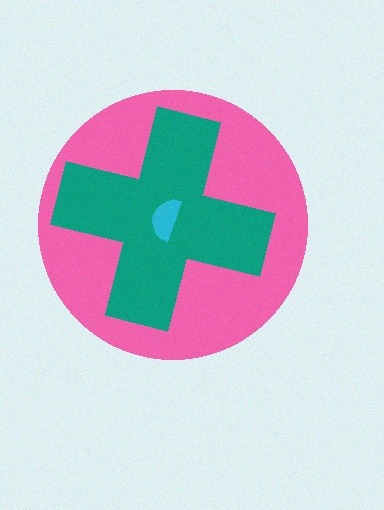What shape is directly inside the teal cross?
The cyan semicircle.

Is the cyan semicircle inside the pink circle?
Yes.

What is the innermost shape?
The cyan semicircle.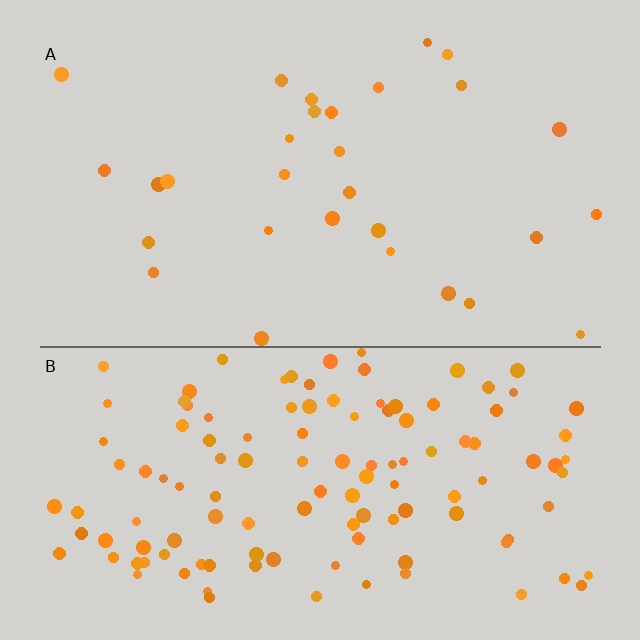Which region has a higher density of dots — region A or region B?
B (the bottom).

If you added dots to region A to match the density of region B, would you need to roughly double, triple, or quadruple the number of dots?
Approximately quadruple.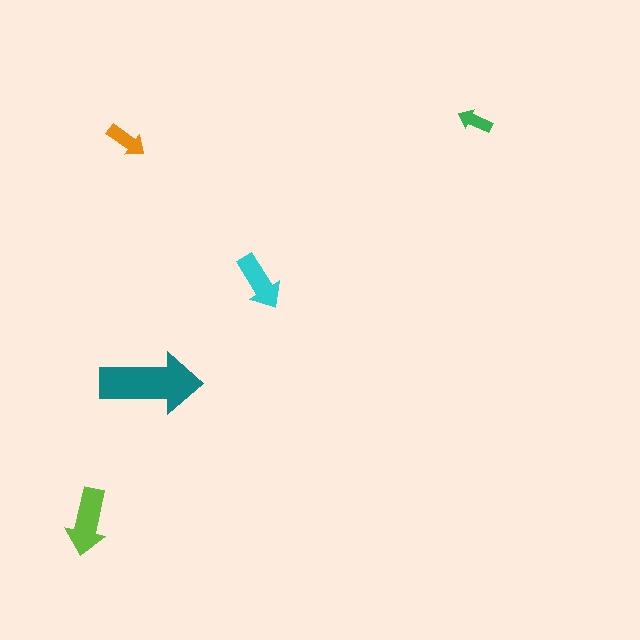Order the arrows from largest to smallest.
the teal one, the lime one, the cyan one, the orange one, the green one.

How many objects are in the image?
There are 5 objects in the image.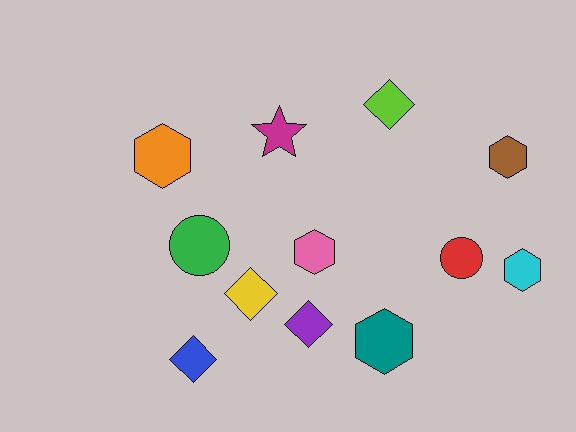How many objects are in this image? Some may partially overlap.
There are 12 objects.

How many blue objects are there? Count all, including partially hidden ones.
There is 1 blue object.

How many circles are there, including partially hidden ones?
There are 2 circles.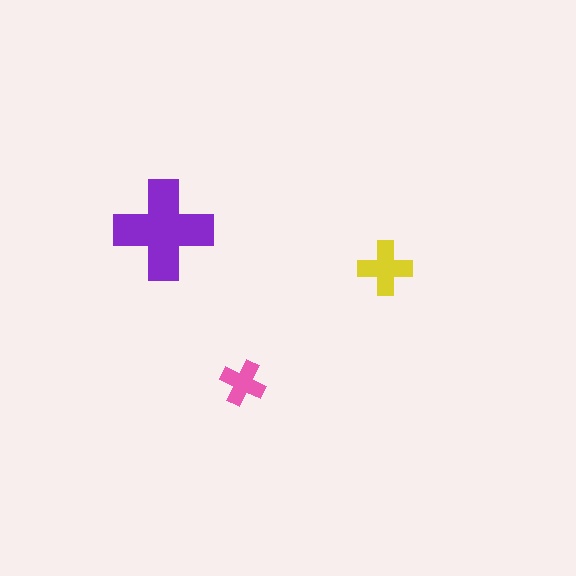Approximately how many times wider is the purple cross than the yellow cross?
About 2 times wider.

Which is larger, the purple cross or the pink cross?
The purple one.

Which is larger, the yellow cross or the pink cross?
The yellow one.